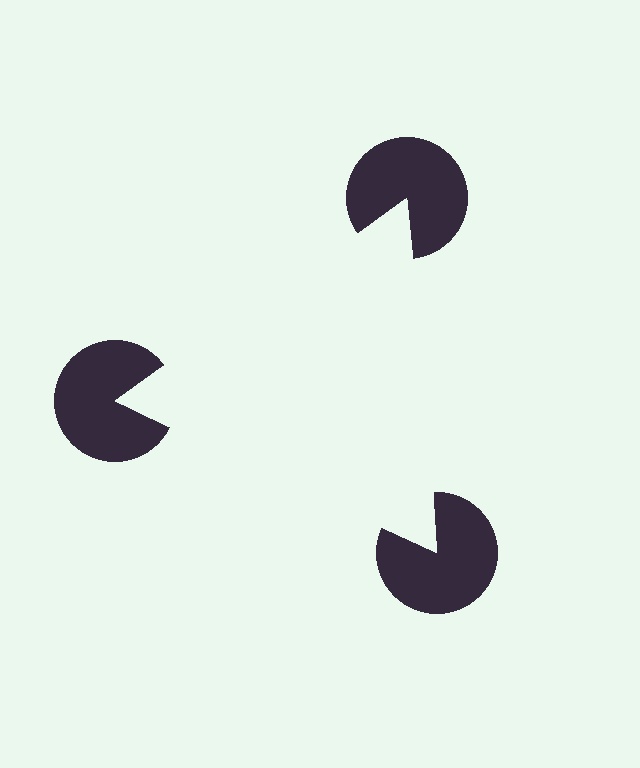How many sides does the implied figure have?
3 sides.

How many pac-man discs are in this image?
There are 3 — one at each vertex of the illusory triangle.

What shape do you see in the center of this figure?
An illusory triangle — its edges are inferred from the aligned wedge cuts in the pac-man discs, not physically drawn.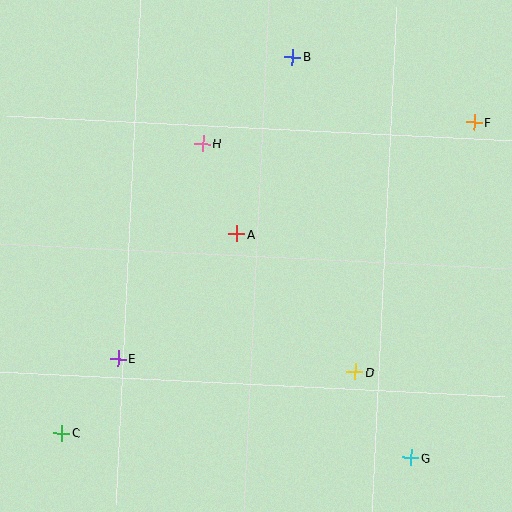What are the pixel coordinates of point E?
Point E is at (118, 359).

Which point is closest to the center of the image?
Point A at (237, 234) is closest to the center.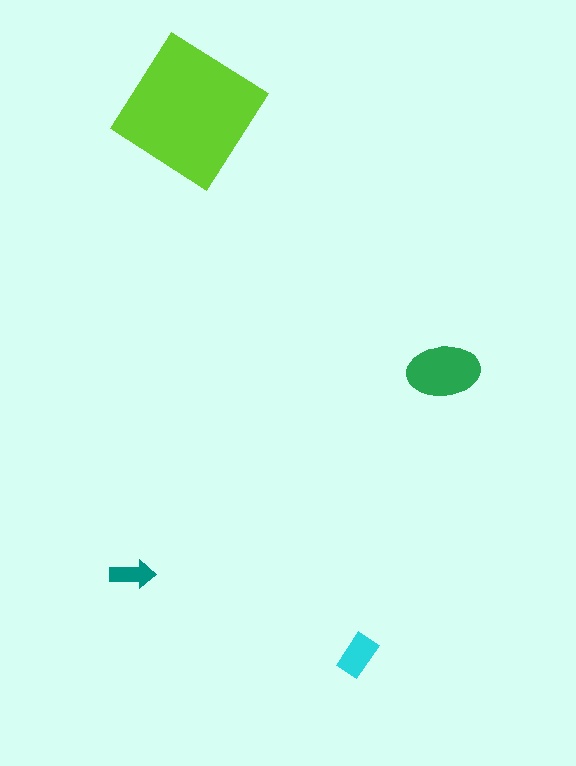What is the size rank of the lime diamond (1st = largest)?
1st.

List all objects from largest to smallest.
The lime diamond, the green ellipse, the cyan rectangle, the teal arrow.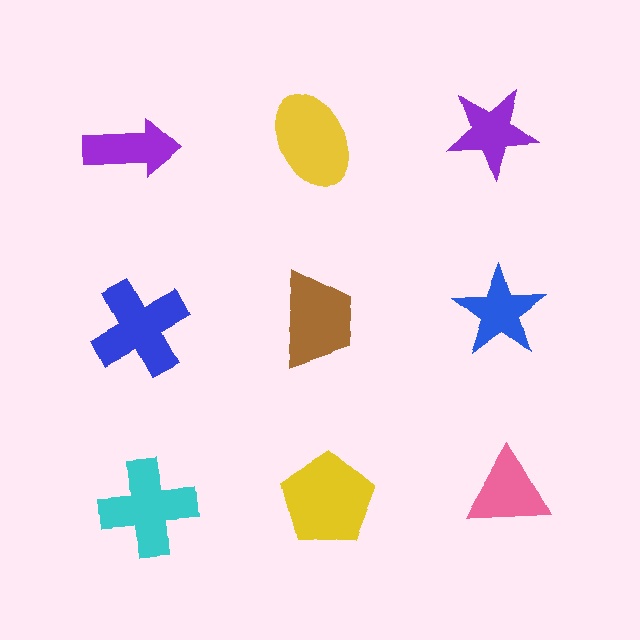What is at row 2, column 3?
A blue star.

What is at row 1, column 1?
A purple arrow.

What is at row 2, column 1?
A blue cross.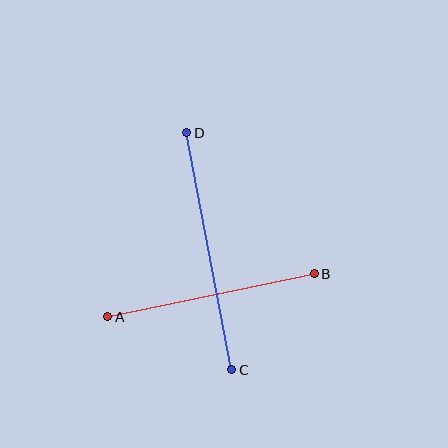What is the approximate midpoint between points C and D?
The midpoint is at approximately (209, 251) pixels.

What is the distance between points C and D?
The distance is approximately 241 pixels.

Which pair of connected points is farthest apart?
Points C and D are farthest apart.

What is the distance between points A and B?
The distance is approximately 211 pixels.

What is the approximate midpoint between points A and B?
The midpoint is at approximately (211, 295) pixels.